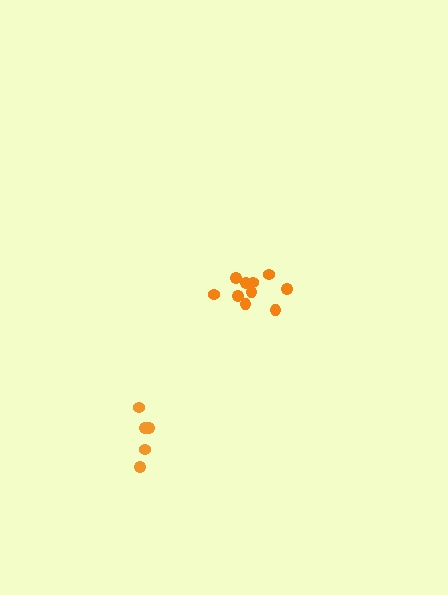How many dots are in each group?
Group 1: 5 dots, Group 2: 10 dots (15 total).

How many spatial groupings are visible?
There are 2 spatial groupings.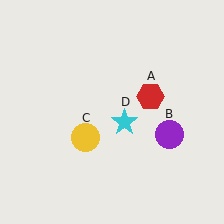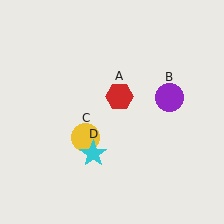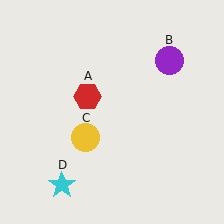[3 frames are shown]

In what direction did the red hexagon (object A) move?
The red hexagon (object A) moved left.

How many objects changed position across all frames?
3 objects changed position: red hexagon (object A), purple circle (object B), cyan star (object D).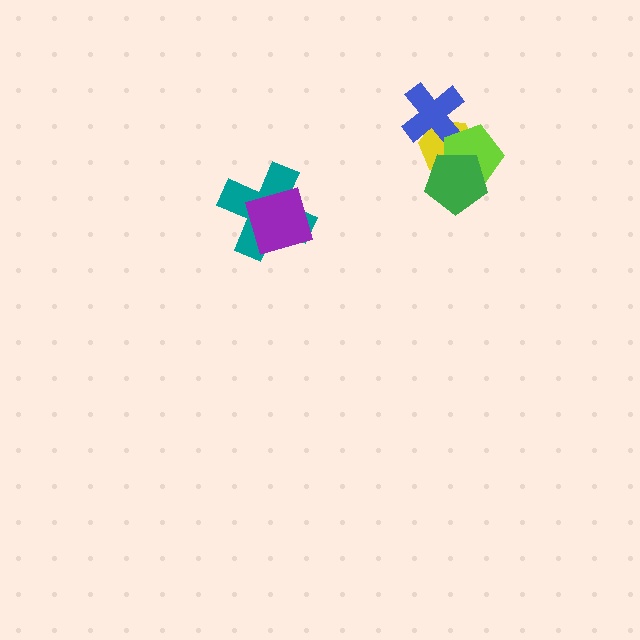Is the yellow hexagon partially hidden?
Yes, it is partially covered by another shape.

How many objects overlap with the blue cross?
2 objects overlap with the blue cross.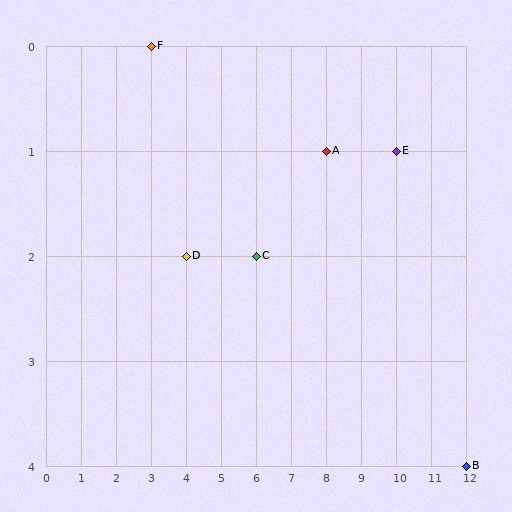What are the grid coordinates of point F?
Point F is at grid coordinates (3, 0).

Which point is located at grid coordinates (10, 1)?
Point E is at (10, 1).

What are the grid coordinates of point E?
Point E is at grid coordinates (10, 1).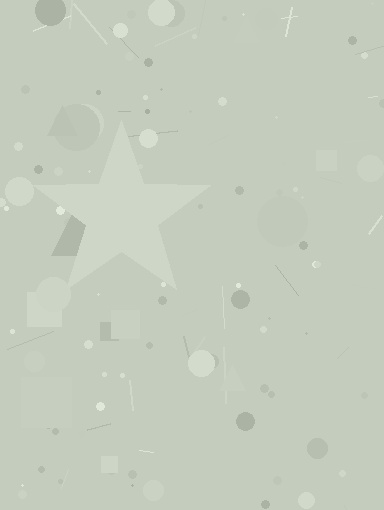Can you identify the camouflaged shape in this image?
The camouflaged shape is a star.